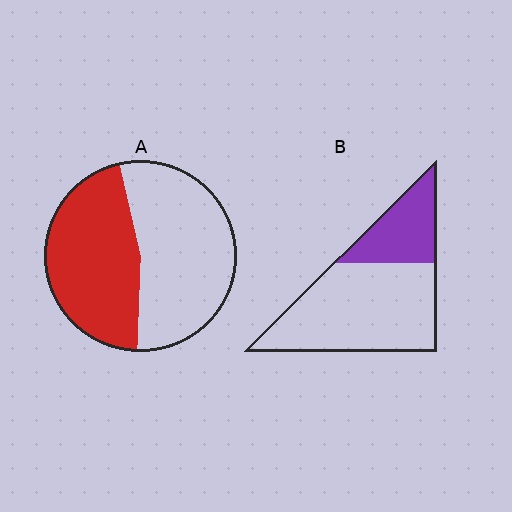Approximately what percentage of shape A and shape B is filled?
A is approximately 45% and B is approximately 30%.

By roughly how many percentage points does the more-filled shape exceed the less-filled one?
By roughly 15 percentage points (A over B).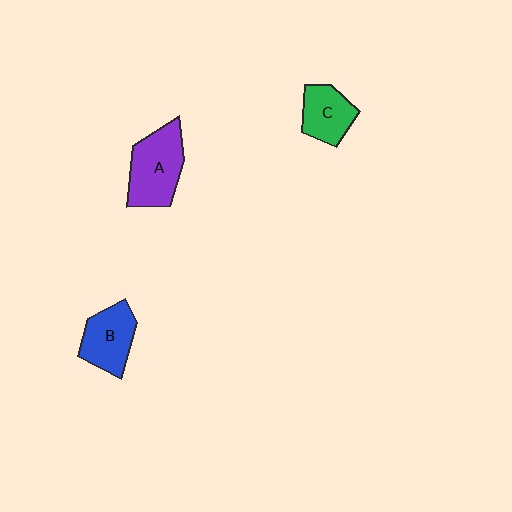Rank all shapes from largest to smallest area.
From largest to smallest: A (purple), B (blue), C (green).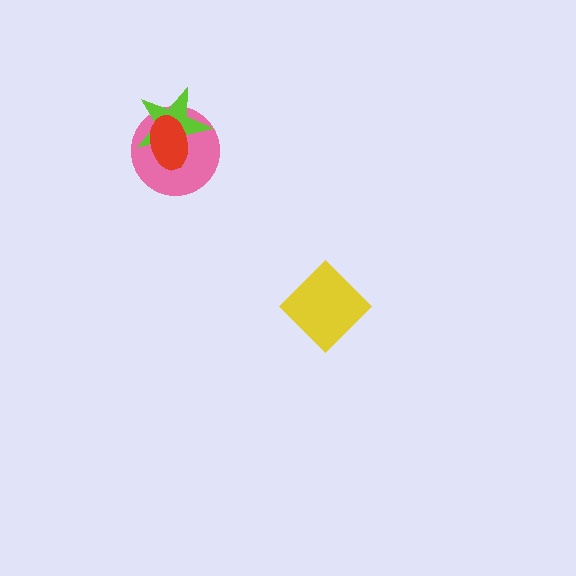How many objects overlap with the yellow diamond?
0 objects overlap with the yellow diamond.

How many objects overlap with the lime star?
2 objects overlap with the lime star.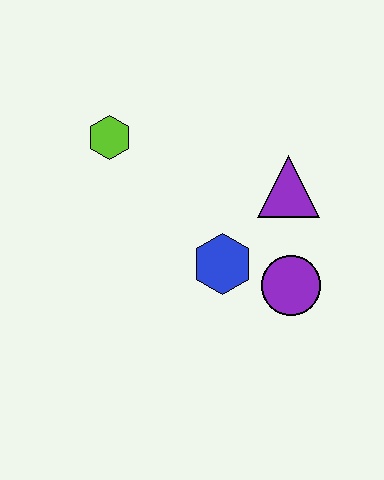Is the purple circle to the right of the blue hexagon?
Yes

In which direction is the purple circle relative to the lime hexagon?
The purple circle is to the right of the lime hexagon.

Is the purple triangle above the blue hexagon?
Yes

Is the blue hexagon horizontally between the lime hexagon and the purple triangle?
Yes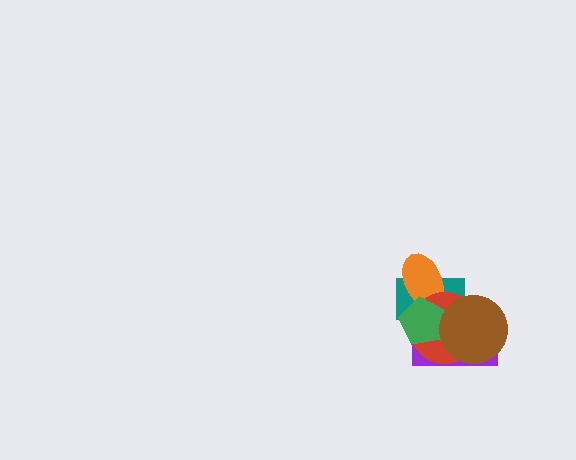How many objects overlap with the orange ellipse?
3 objects overlap with the orange ellipse.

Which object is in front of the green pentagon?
The brown circle is in front of the green pentagon.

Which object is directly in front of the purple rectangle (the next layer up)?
The red circle is directly in front of the purple rectangle.